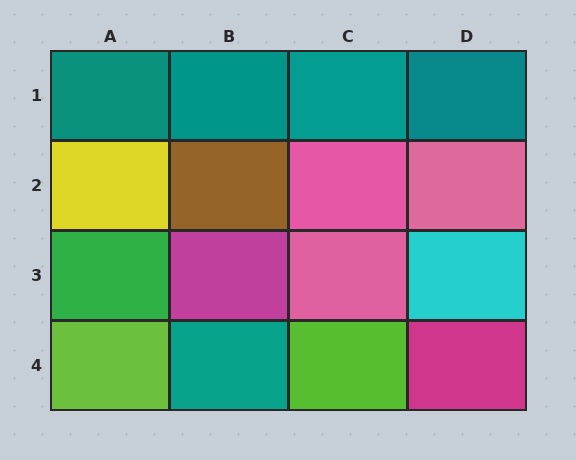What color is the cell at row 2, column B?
Brown.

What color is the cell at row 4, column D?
Magenta.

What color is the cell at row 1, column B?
Teal.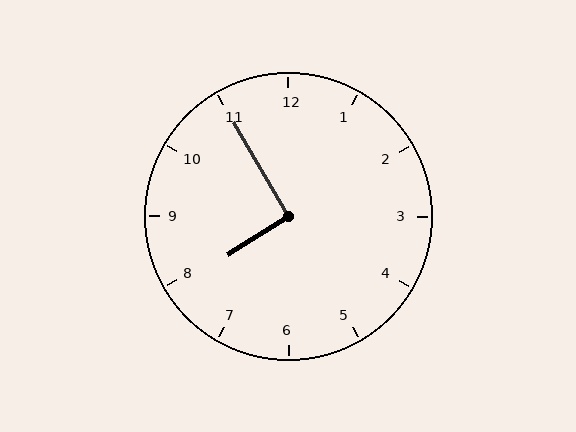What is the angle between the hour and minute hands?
Approximately 92 degrees.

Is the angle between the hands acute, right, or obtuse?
It is right.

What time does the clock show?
7:55.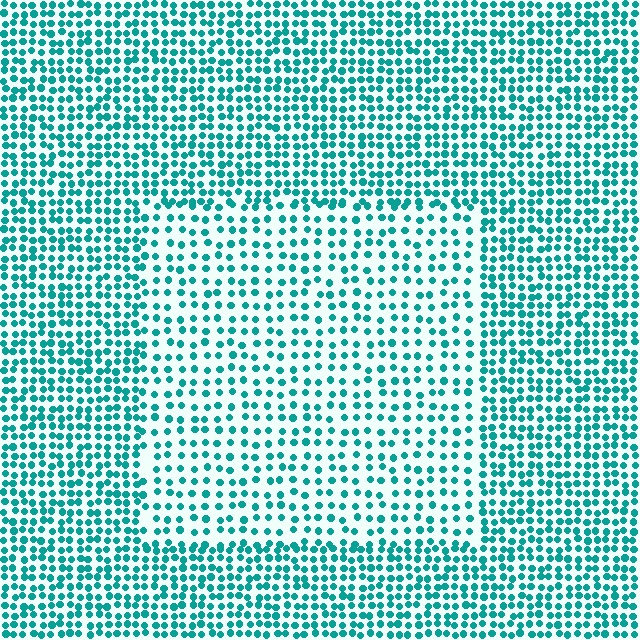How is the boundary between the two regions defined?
The boundary is defined by a change in element density (approximately 1.8x ratio). All elements are the same color, size, and shape.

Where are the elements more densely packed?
The elements are more densely packed outside the rectangle boundary.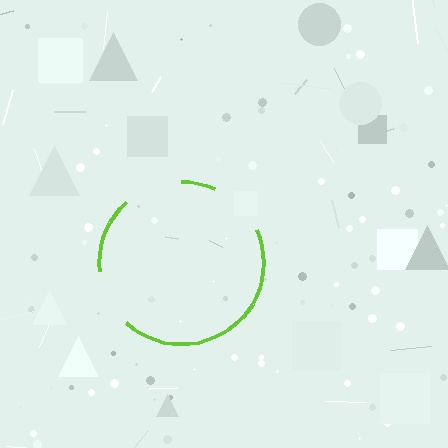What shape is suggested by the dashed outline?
The dashed outline suggests a circle.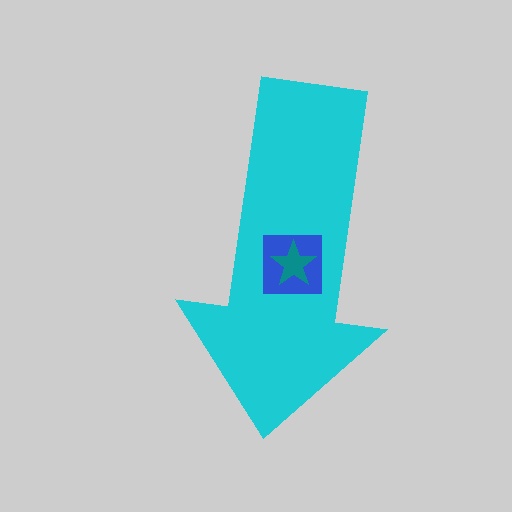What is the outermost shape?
The cyan arrow.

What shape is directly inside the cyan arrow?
The blue square.